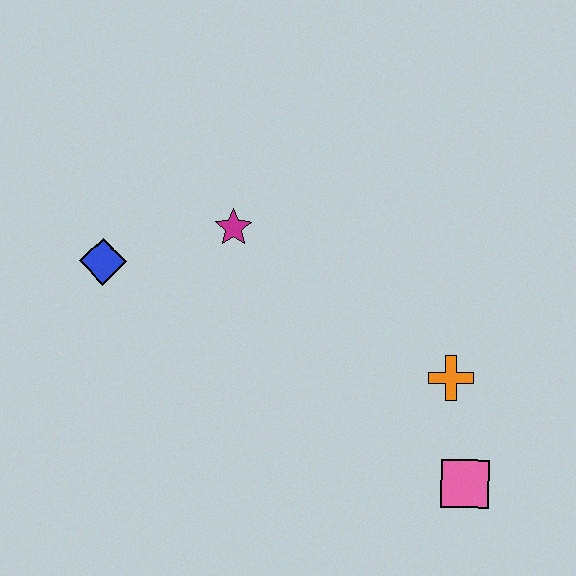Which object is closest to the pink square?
The orange cross is closest to the pink square.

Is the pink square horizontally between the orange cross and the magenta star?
No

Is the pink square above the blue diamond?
No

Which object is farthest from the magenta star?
The pink square is farthest from the magenta star.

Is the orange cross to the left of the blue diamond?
No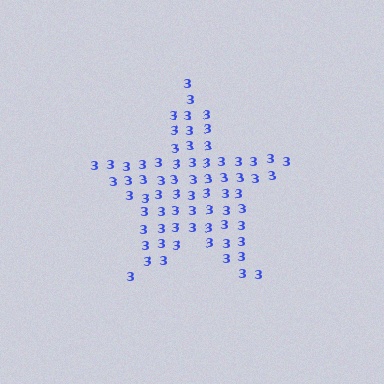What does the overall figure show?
The overall figure shows a star.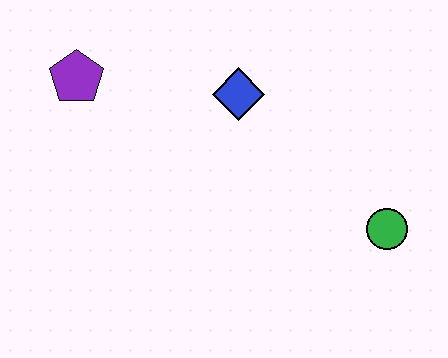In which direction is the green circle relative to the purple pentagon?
The green circle is to the right of the purple pentagon.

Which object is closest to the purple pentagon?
The blue diamond is closest to the purple pentagon.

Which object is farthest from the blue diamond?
The green circle is farthest from the blue diamond.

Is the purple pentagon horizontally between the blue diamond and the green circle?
No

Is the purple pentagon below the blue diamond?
No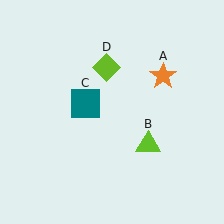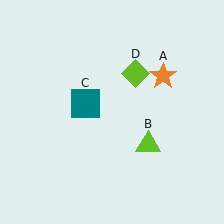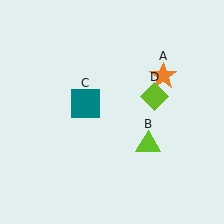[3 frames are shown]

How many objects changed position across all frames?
1 object changed position: lime diamond (object D).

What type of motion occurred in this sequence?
The lime diamond (object D) rotated clockwise around the center of the scene.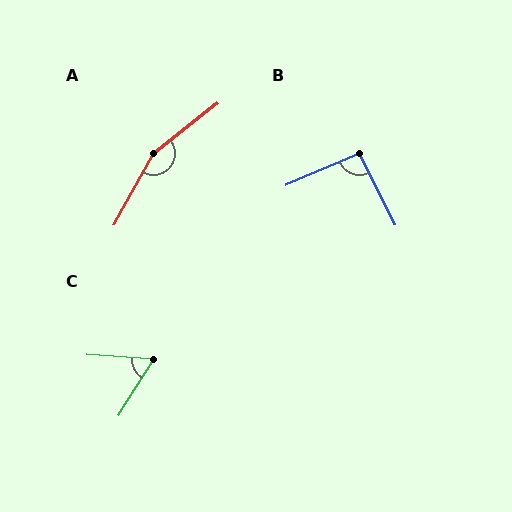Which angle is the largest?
A, at approximately 156 degrees.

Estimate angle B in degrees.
Approximately 93 degrees.